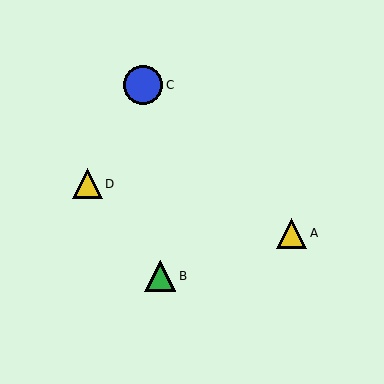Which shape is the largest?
The blue circle (labeled C) is the largest.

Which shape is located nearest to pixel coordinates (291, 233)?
The yellow triangle (labeled A) at (291, 233) is nearest to that location.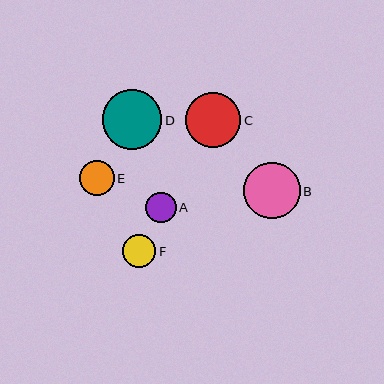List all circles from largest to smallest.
From largest to smallest: D, B, C, E, F, A.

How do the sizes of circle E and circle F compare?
Circle E and circle F are approximately the same size.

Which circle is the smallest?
Circle A is the smallest with a size of approximately 30 pixels.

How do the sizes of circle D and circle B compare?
Circle D and circle B are approximately the same size.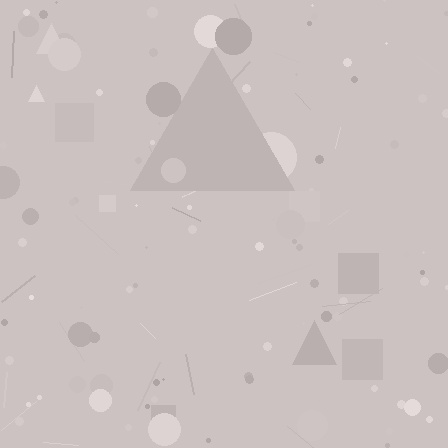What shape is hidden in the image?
A triangle is hidden in the image.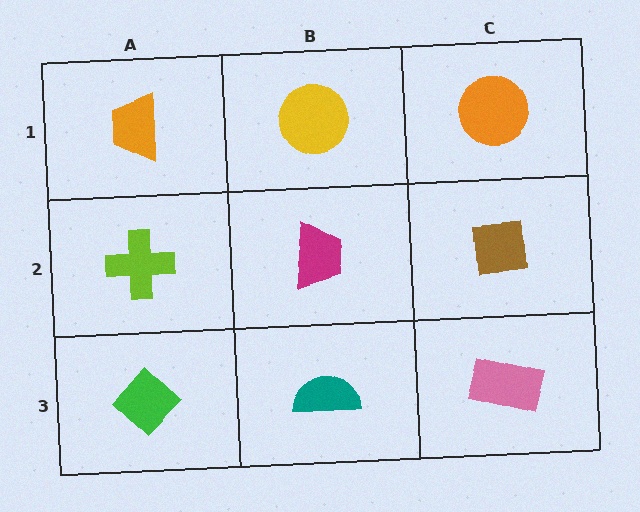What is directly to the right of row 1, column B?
An orange circle.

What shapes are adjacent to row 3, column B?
A magenta trapezoid (row 2, column B), a green diamond (row 3, column A), a pink rectangle (row 3, column C).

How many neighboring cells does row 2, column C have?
3.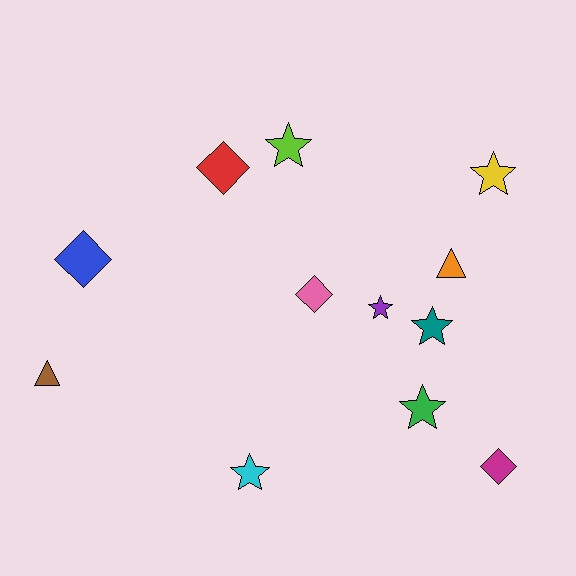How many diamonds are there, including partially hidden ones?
There are 4 diamonds.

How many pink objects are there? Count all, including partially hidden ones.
There is 1 pink object.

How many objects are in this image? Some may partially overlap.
There are 12 objects.